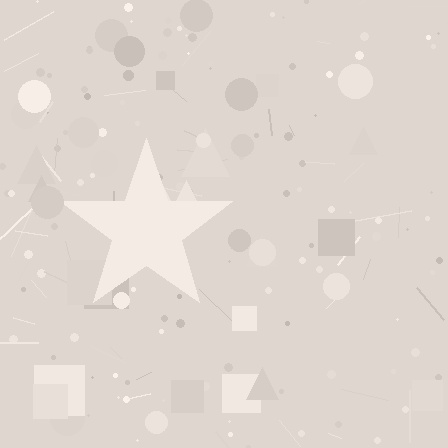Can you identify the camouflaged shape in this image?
The camouflaged shape is a star.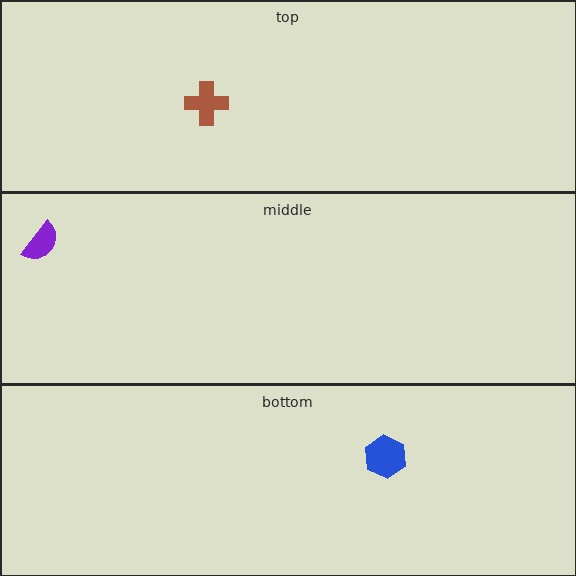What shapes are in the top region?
The brown cross.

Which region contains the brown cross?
The top region.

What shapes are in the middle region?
The purple semicircle.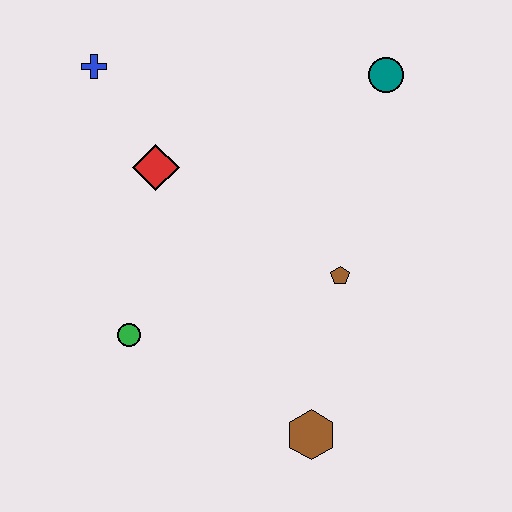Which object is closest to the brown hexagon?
The brown pentagon is closest to the brown hexagon.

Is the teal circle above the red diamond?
Yes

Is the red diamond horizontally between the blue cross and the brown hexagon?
Yes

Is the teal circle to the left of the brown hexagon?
No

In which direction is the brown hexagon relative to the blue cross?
The brown hexagon is below the blue cross.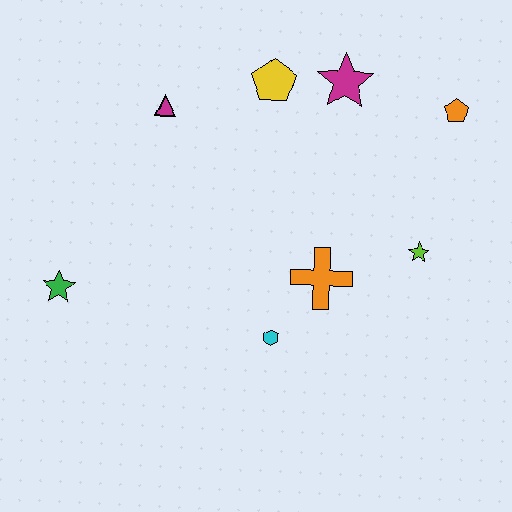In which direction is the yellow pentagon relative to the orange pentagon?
The yellow pentagon is to the left of the orange pentagon.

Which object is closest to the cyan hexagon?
The orange cross is closest to the cyan hexagon.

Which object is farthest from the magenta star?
The green star is farthest from the magenta star.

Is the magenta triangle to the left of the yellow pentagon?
Yes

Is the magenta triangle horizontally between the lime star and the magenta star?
No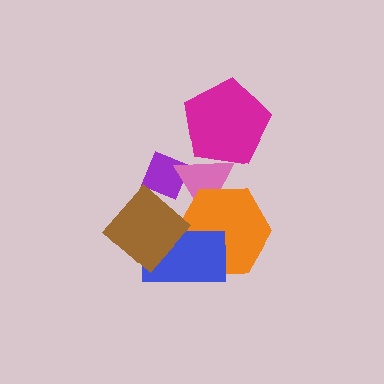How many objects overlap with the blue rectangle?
2 objects overlap with the blue rectangle.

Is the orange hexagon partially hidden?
Yes, it is partially covered by another shape.